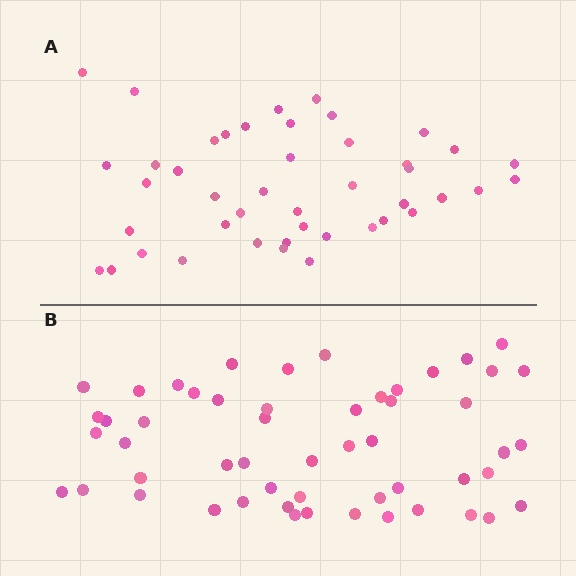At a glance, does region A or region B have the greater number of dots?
Region B (the bottom region) has more dots.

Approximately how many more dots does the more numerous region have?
Region B has roughly 8 or so more dots than region A.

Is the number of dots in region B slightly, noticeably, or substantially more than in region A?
Region B has only slightly more — the two regions are fairly close. The ratio is roughly 1.2 to 1.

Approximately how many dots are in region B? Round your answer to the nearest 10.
About 50 dots. (The exact count is 53, which rounds to 50.)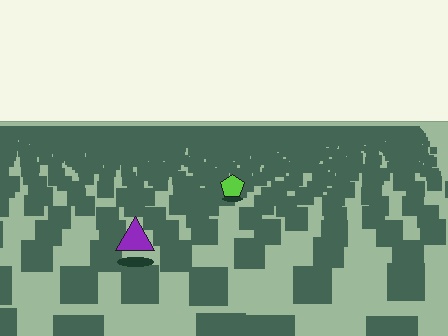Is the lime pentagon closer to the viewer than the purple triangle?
No. The purple triangle is closer — you can tell from the texture gradient: the ground texture is coarser near it.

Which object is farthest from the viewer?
The lime pentagon is farthest from the viewer. It appears smaller and the ground texture around it is denser.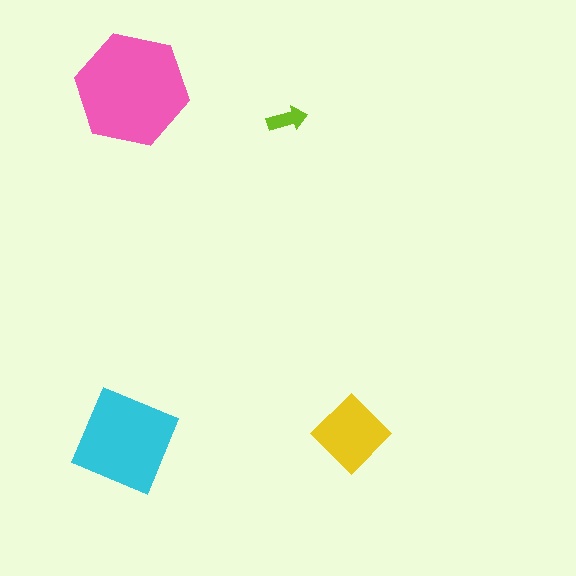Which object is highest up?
The pink hexagon is topmost.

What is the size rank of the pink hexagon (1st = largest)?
1st.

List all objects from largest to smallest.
The pink hexagon, the cyan square, the yellow diamond, the lime arrow.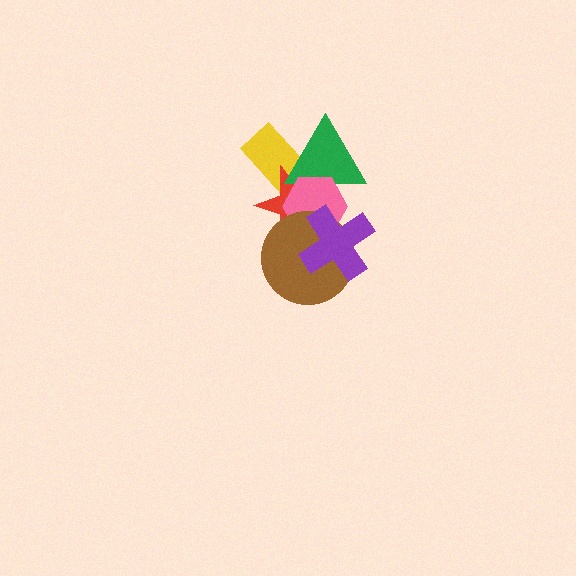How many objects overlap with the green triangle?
3 objects overlap with the green triangle.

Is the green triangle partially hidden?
Yes, it is partially covered by another shape.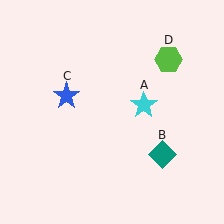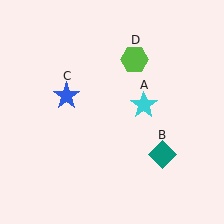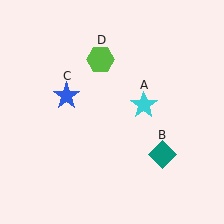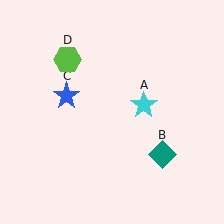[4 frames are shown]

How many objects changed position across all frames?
1 object changed position: lime hexagon (object D).